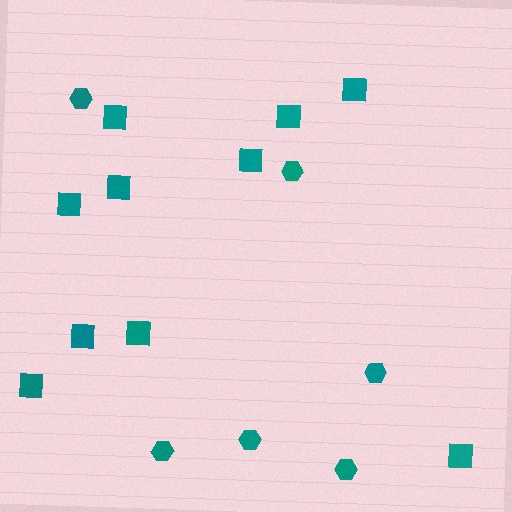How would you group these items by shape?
There are 2 groups: one group of hexagons (6) and one group of squares (10).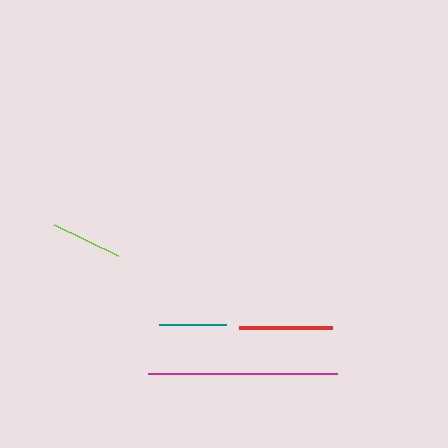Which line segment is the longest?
The magenta line is the longest at approximately 189 pixels.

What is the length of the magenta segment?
The magenta segment is approximately 189 pixels long.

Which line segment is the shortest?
The teal line is the shortest at approximately 68 pixels.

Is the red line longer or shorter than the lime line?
The red line is longer than the lime line.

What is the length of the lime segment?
The lime segment is approximately 71 pixels long.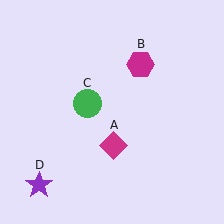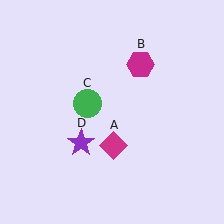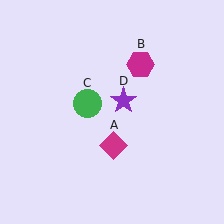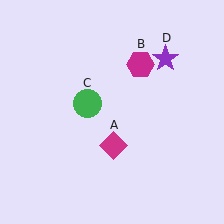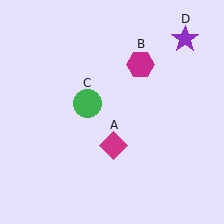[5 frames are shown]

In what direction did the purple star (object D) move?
The purple star (object D) moved up and to the right.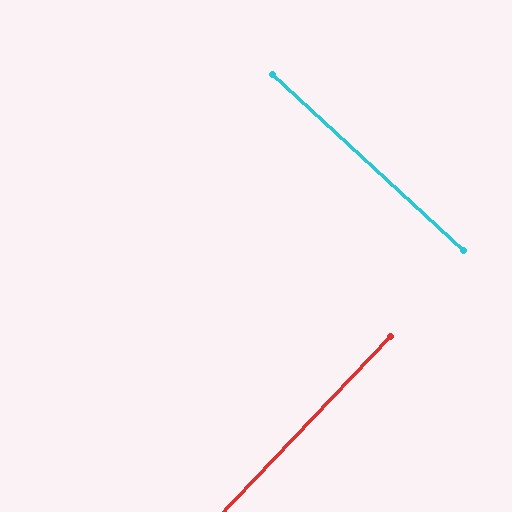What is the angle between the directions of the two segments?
Approximately 89 degrees.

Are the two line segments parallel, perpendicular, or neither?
Perpendicular — they meet at approximately 89°.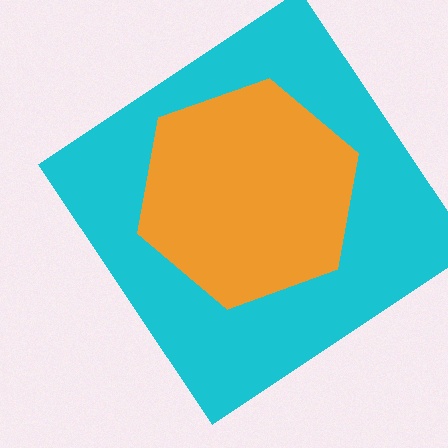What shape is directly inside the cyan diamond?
The orange hexagon.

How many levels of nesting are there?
2.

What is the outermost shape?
The cyan diamond.